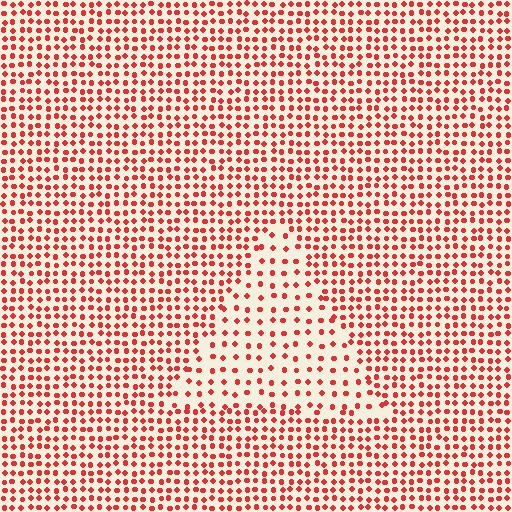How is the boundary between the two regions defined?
The boundary is defined by a change in element density (approximately 1.9x ratio). All elements are the same color, size, and shape.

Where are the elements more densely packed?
The elements are more densely packed outside the triangle boundary.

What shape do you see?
I see a triangle.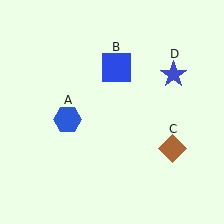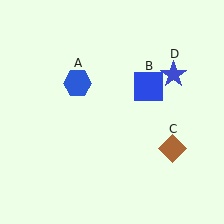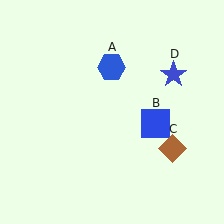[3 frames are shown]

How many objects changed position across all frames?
2 objects changed position: blue hexagon (object A), blue square (object B).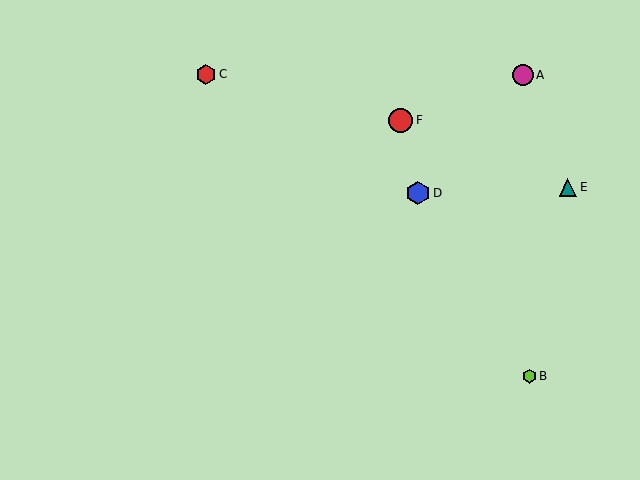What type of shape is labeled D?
Shape D is a blue hexagon.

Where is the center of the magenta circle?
The center of the magenta circle is at (523, 75).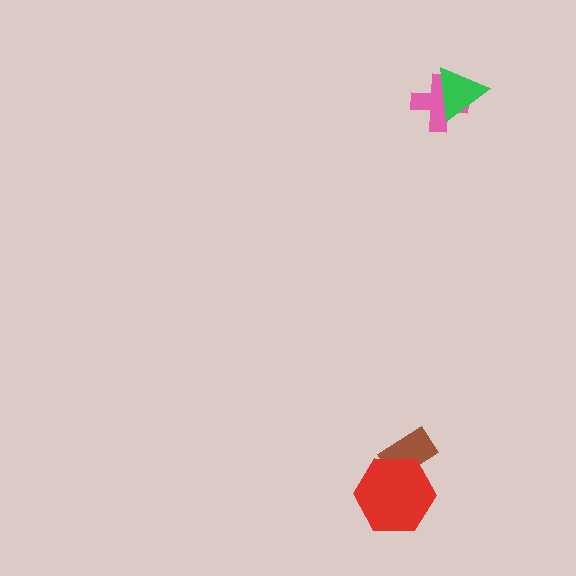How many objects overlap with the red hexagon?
1 object overlaps with the red hexagon.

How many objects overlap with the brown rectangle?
1 object overlaps with the brown rectangle.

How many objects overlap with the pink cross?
1 object overlaps with the pink cross.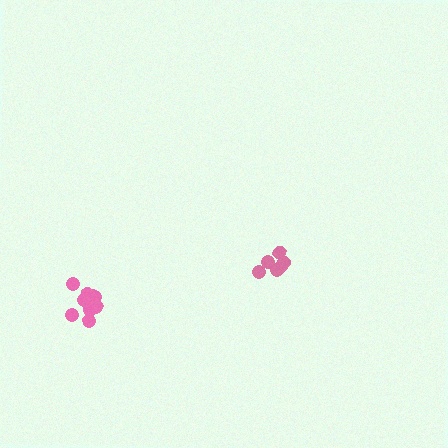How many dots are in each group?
Group 1: 6 dots, Group 2: 9 dots (15 total).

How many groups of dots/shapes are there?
There are 2 groups.